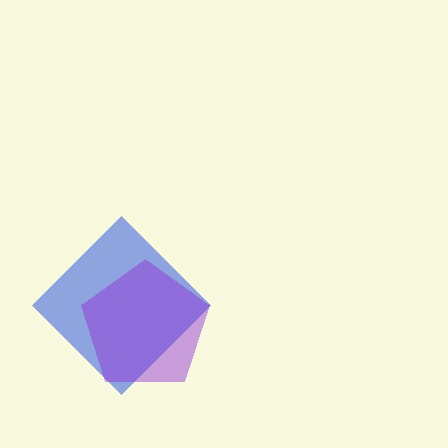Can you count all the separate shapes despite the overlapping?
Yes, there are 2 separate shapes.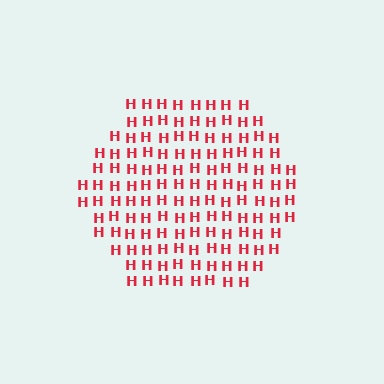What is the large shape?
The large shape is a hexagon.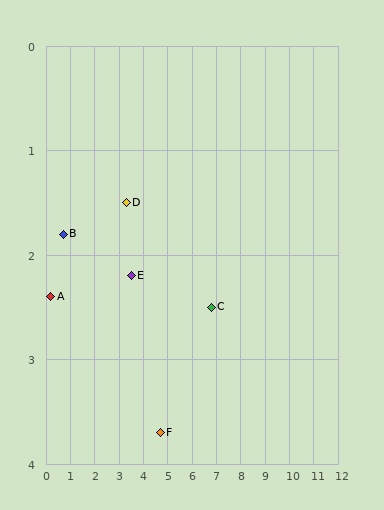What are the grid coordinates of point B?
Point B is at approximately (0.7, 1.8).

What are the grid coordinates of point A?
Point A is at approximately (0.2, 2.4).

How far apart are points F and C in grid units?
Points F and C are about 2.4 grid units apart.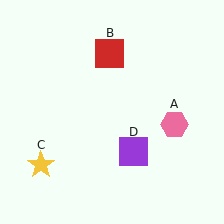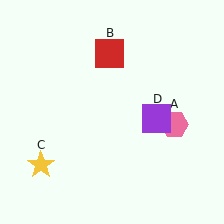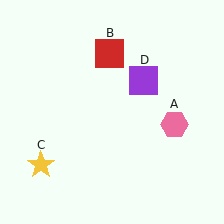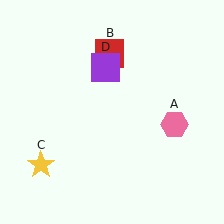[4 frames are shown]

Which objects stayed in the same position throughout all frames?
Pink hexagon (object A) and red square (object B) and yellow star (object C) remained stationary.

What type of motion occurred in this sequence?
The purple square (object D) rotated counterclockwise around the center of the scene.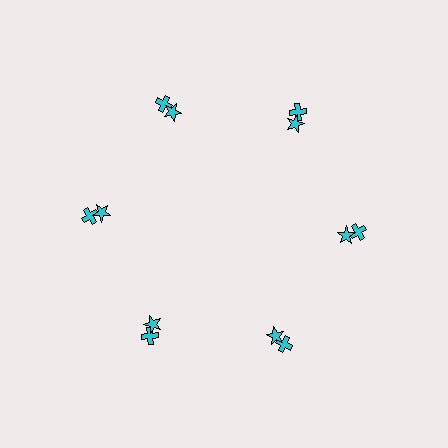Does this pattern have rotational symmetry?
Yes, this pattern has 6-fold rotational symmetry. It looks the same after rotating 60 degrees around the center.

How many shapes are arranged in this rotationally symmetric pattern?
There are 12 shapes, arranged in 6 groups of 2.